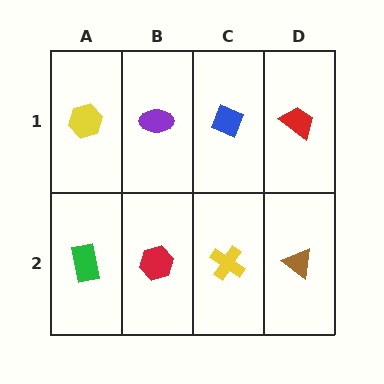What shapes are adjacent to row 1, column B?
A red hexagon (row 2, column B), a yellow hexagon (row 1, column A), a blue diamond (row 1, column C).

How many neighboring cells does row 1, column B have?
3.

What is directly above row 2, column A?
A yellow hexagon.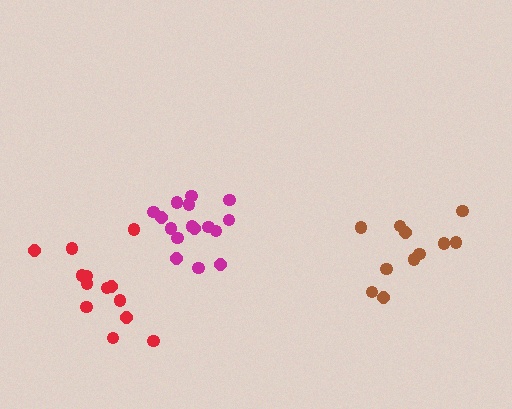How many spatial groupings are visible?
There are 3 spatial groupings.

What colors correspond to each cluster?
The clusters are colored: red, brown, magenta.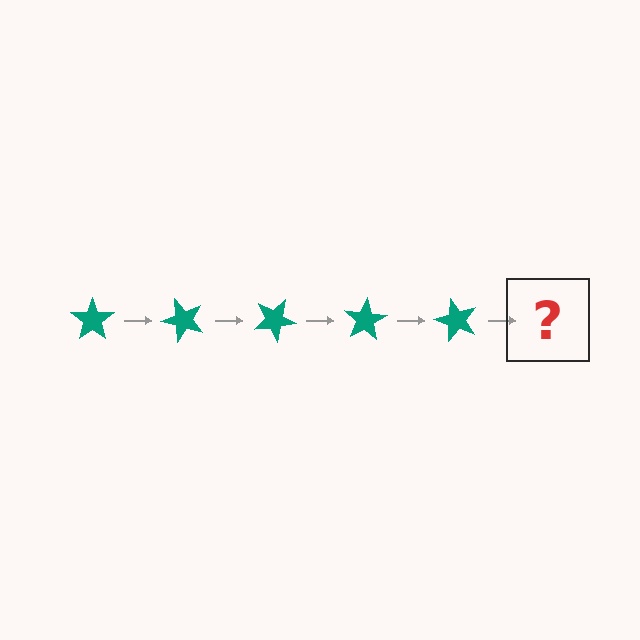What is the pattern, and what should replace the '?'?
The pattern is that the star rotates 50 degrees each step. The '?' should be a teal star rotated 250 degrees.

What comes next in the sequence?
The next element should be a teal star rotated 250 degrees.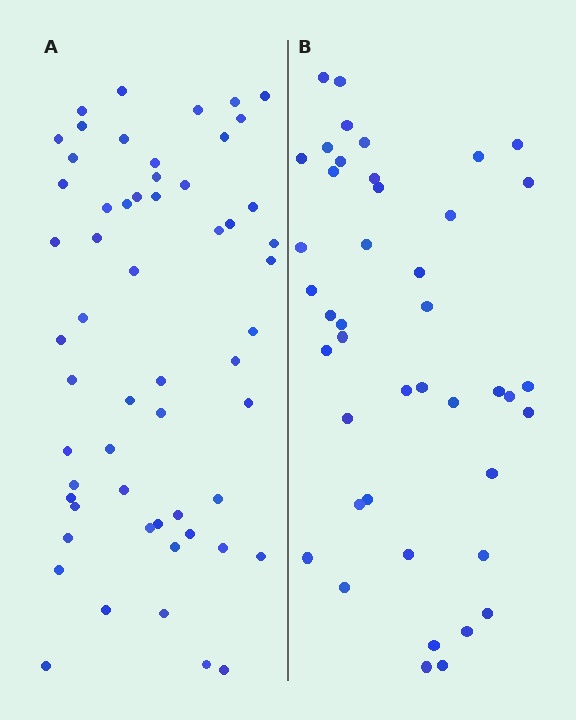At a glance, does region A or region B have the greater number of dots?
Region A (the left region) has more dots.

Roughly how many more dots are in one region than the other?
Region A has approximately 15 more dots than region B.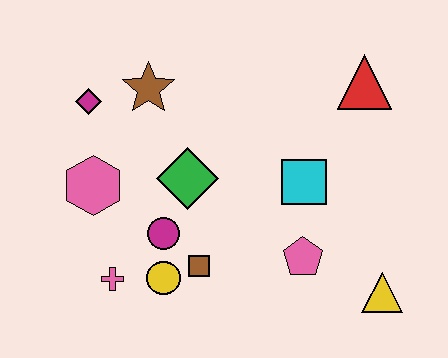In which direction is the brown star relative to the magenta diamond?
The brown star is to the right of the magenta diamond.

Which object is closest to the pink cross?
The yellow circle is closest to the pink cross.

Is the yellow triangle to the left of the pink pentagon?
No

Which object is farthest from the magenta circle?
The red triangle is farthest from the magenta circle.